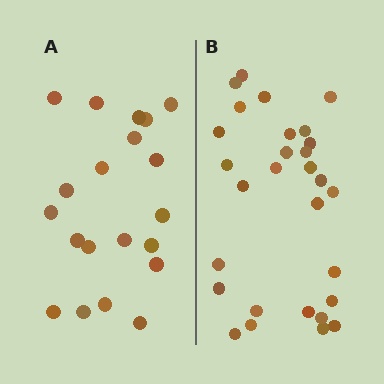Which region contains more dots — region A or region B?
Region B (the right region) has more dots.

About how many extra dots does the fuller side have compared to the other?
Region B has roughly 8 or so more dots than region A.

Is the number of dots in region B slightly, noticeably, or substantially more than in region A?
Region B has substantially more. The ratio is roughly 1.4 to 1.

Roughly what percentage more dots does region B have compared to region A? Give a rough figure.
About 45% more.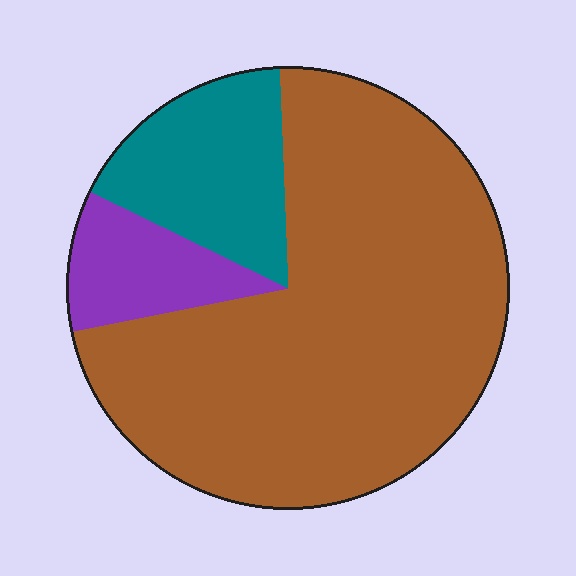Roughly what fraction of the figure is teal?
Teal takes up about one sixth (1/6) of the figure.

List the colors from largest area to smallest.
From largest to smallest: brown, teal, purple.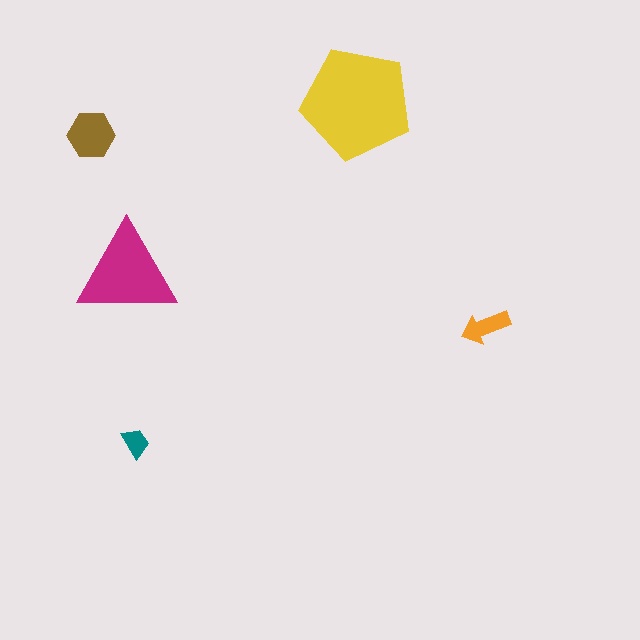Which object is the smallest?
The teal trapezoid.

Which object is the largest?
The yellow pentagon.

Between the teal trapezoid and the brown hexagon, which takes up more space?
The brown hexagon.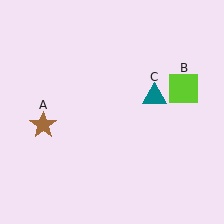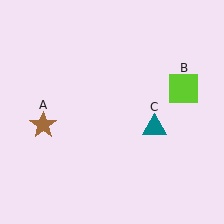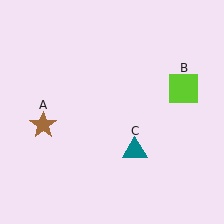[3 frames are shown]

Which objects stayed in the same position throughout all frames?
Brown star (object A) and lime square (object B) remained stationary.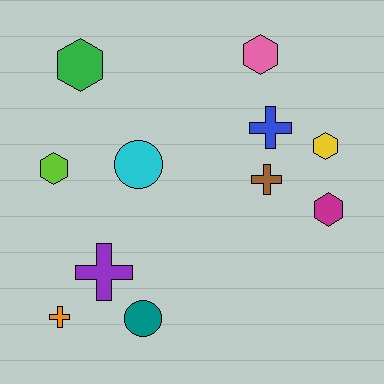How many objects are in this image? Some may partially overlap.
There are 11 objects.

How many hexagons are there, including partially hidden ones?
There are 5 hexagons.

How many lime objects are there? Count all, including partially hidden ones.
There is 1 lime object.